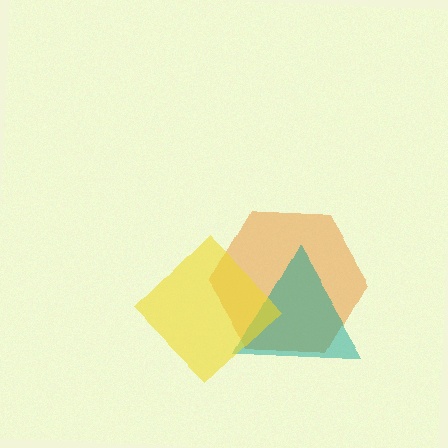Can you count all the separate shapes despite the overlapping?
Yes, there are 3 separate shapes.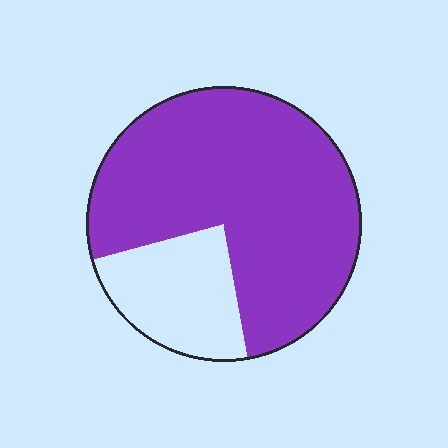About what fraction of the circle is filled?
About three quarters (3/4).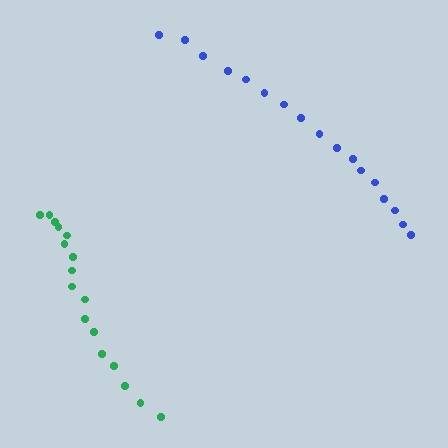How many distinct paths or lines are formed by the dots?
There are 2 distinct paths.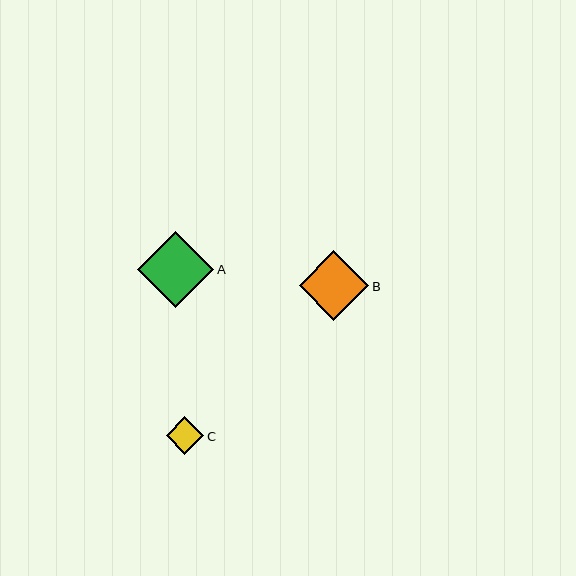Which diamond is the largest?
Diamond A is the largest with a size of approximately 76 pixels.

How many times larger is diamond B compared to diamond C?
Diamond B is approximately 1.8 times the size of diamond C.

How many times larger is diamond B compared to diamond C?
Diamond B is approximately 1.8 times the size of diamond C.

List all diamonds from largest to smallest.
From largest to smallest: A, B, C.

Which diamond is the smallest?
Diamond C is the smallest with a size of approximately 38 pixels.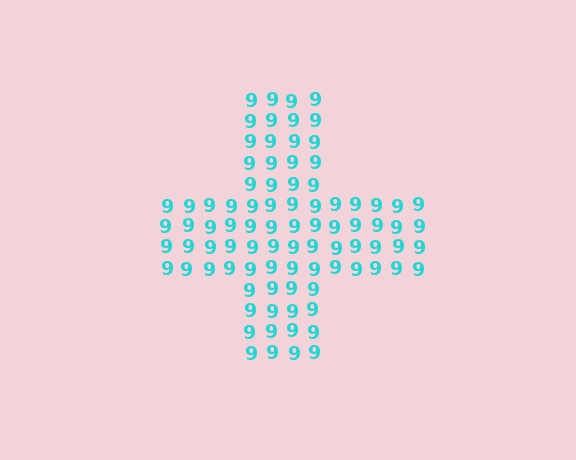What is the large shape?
The large shape is a cross.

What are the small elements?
The small elements are digit 9's.